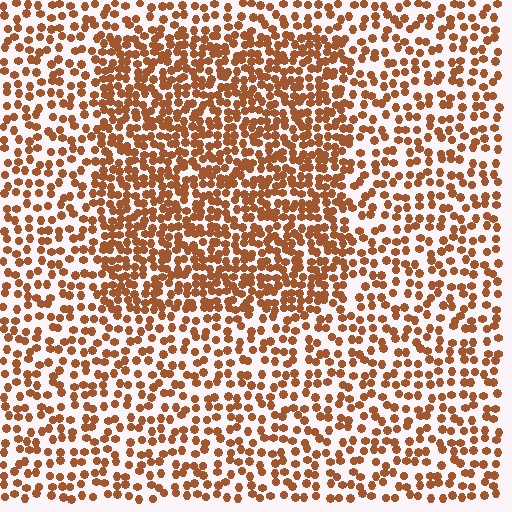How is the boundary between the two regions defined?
The boundary is defined by a change in element density (approximately 1.8x ratio). All elements are the same color, size, and shape.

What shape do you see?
I see a rectangle.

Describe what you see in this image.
The image contains small brown elements arranged at two different densities. A rectangle-shaped region is visible where the elements are more densely packed than the surrounding area.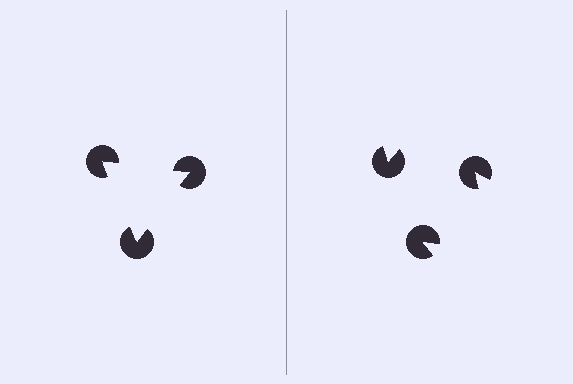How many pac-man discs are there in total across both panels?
6 — 3 on each side.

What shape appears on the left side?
An illusory triangle.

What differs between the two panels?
The pac-man discs are positioned identically on both sides; only the wedge orientations differ. On the left they align to a triangle; on the right they are misaligned.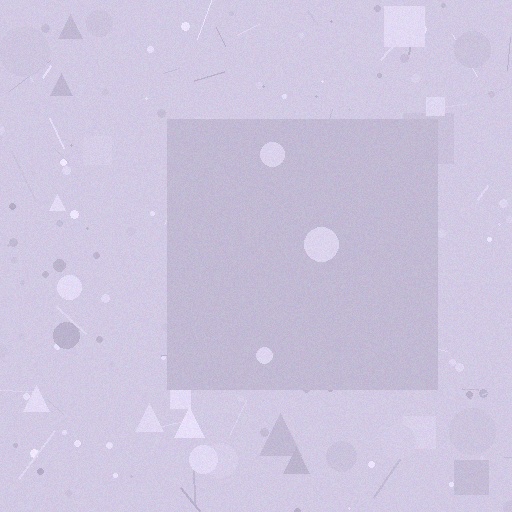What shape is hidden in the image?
A square is hidden in the image.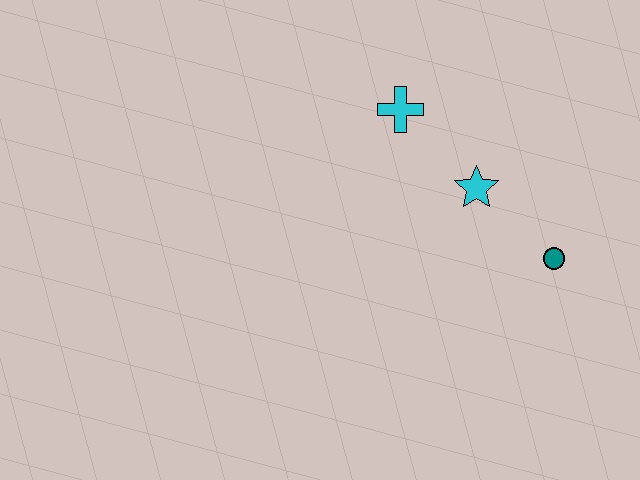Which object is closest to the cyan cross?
The cyan star is closest to the cyan cross.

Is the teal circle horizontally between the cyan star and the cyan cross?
No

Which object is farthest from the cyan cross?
The teal circle is farthest from the cyan cross.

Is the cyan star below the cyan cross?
Yes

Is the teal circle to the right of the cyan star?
Yes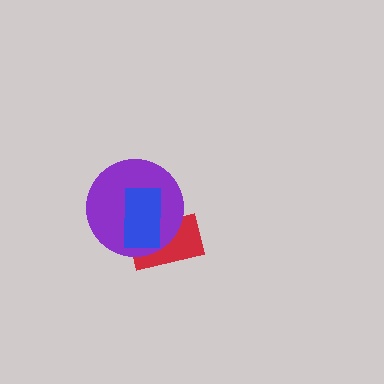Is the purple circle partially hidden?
Yes, it is partially covered by another shape.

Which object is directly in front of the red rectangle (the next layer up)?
The purple circle is directly in front of the red rectangle.